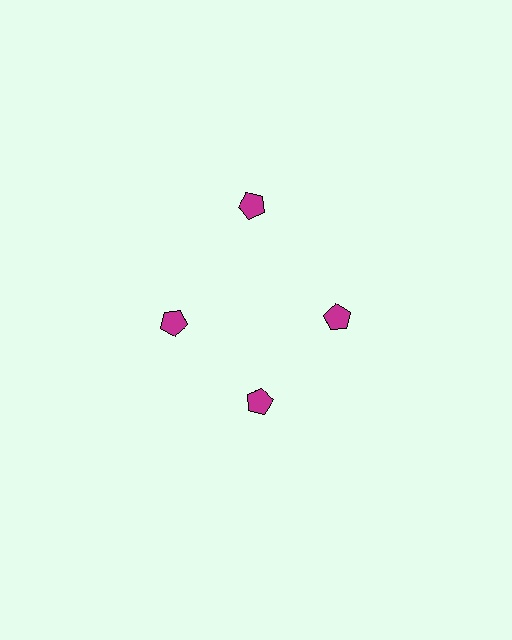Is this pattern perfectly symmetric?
No. The 4 magenta pentagons are arranged in a ring, but one element near the 12 o'clock position is pushed outward from the center, breaking the 4-fold rotational symmetry.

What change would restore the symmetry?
The symmetry would be restored by moving it inward, back onto the ring so that all 4 pentagons sit at equal angles and equal distance from the center.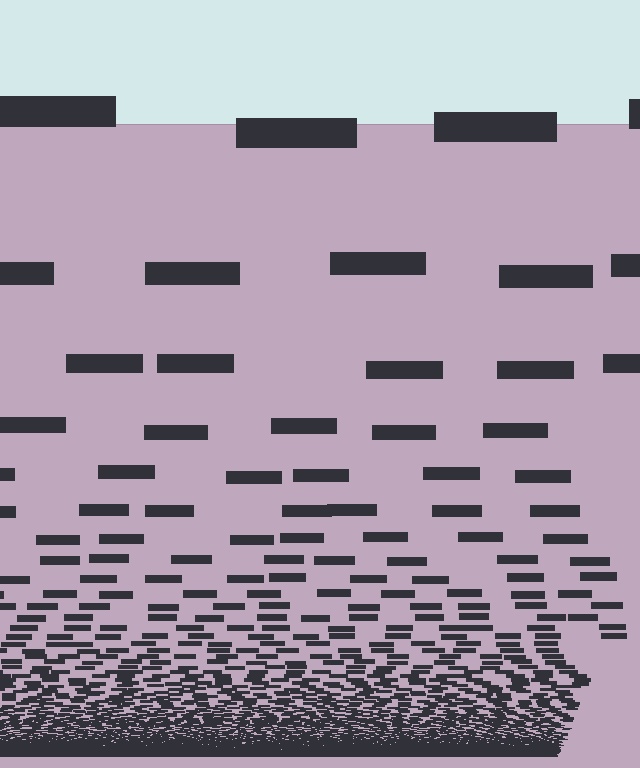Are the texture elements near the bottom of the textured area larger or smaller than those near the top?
Smaller. The gradient is inverted — elements near the bottom are smaller and denser.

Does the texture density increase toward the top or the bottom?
Density increases toward the bottom.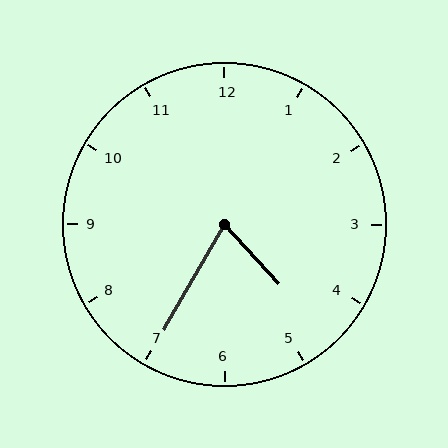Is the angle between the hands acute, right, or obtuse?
It is acute.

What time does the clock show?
4:35.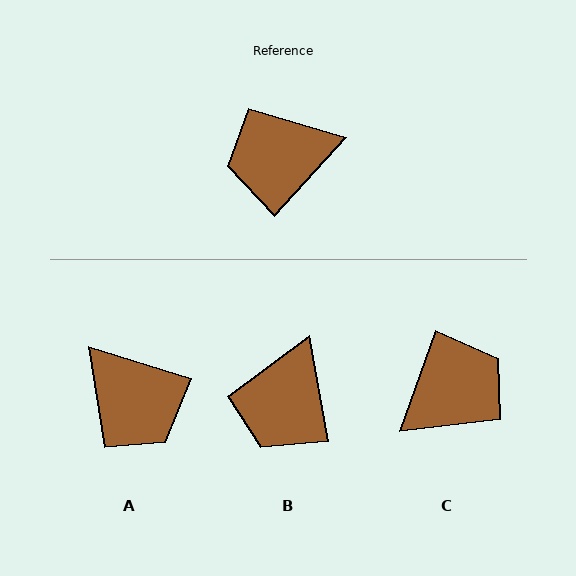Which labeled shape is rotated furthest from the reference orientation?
C, about 157 degrees away.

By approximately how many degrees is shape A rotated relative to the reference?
Approximately 115 degrees counter-clockwise.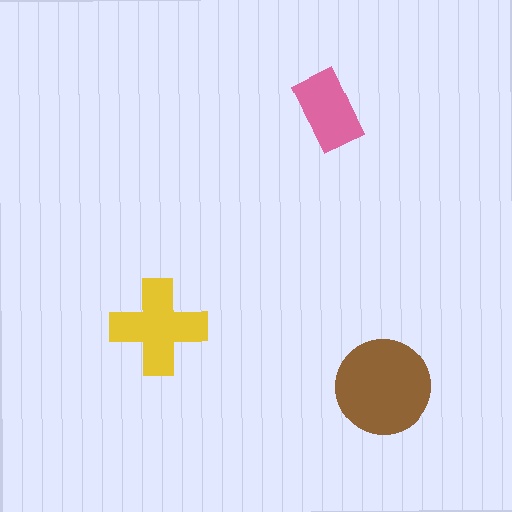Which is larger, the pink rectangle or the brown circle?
The brown circle.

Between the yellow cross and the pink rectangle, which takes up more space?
The yellow cross.